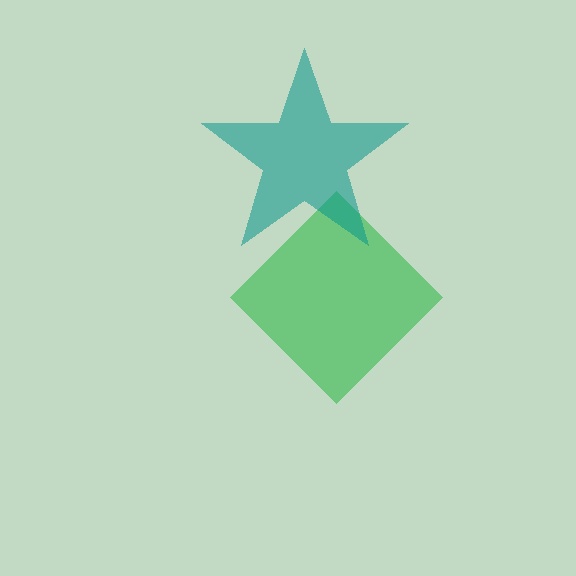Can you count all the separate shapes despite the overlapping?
Yes, there are 2 separate shapes.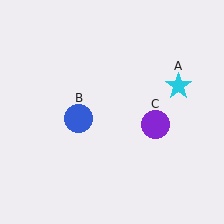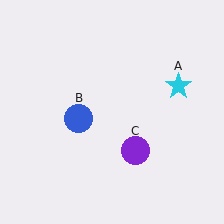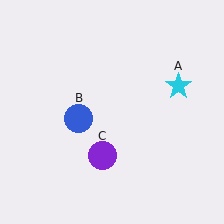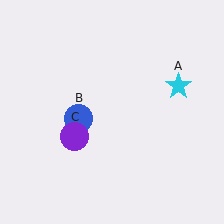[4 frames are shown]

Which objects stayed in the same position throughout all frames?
Cyan star (object A) and blue circle (object B) remained stationary.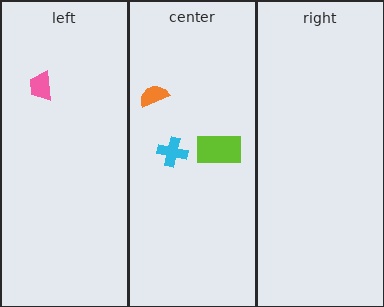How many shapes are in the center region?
3.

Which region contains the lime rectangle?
The center region.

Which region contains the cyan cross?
The center region.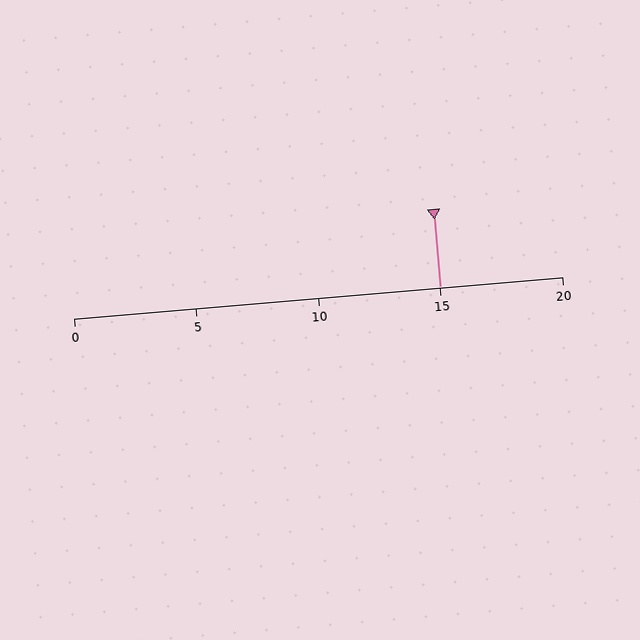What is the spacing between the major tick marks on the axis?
The major ticks are spaced 5 apart.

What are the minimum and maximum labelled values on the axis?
The axis runs from 0 to 20.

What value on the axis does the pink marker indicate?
The marker indicates approximately 15.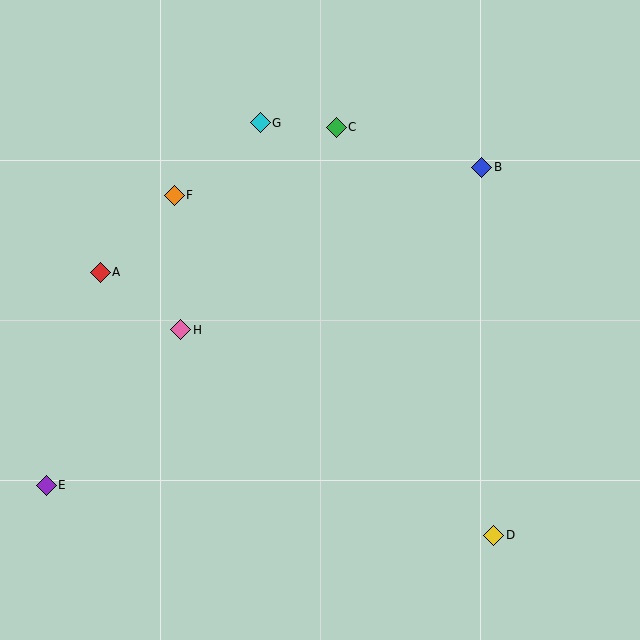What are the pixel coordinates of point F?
Point F is at (174, 195).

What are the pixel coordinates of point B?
Point B is at (482, 167).